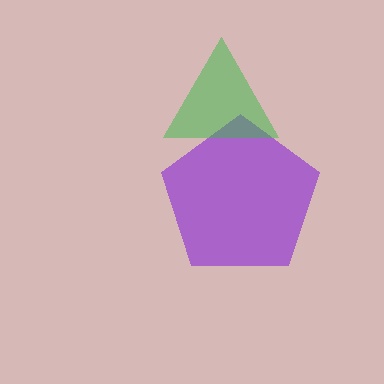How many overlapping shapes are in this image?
There are 2 overlapping shapes in the image.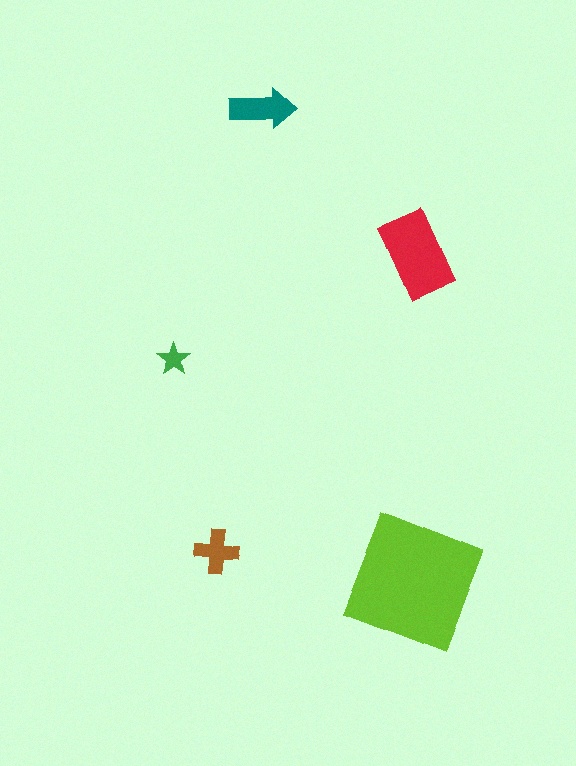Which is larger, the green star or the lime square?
The lime square.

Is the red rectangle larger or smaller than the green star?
Larger.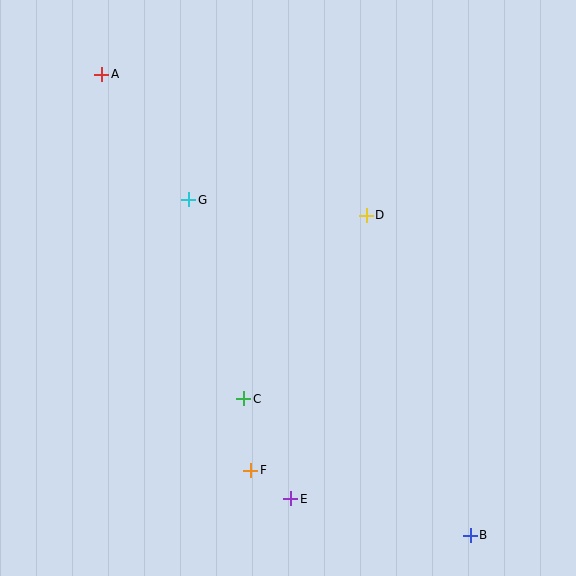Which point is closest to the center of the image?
Point D at (366, 215) is closest to the center.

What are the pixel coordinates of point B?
Point B is at (470, 535).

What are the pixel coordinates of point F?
Point F is at (251, 470).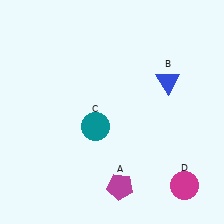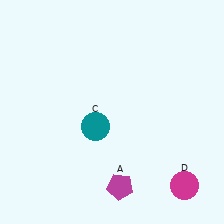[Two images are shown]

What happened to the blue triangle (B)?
The blue triangle (B) was removed in Image 2. It was in the top-right area of Image 1.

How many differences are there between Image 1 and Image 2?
There is 1 difference between the two images.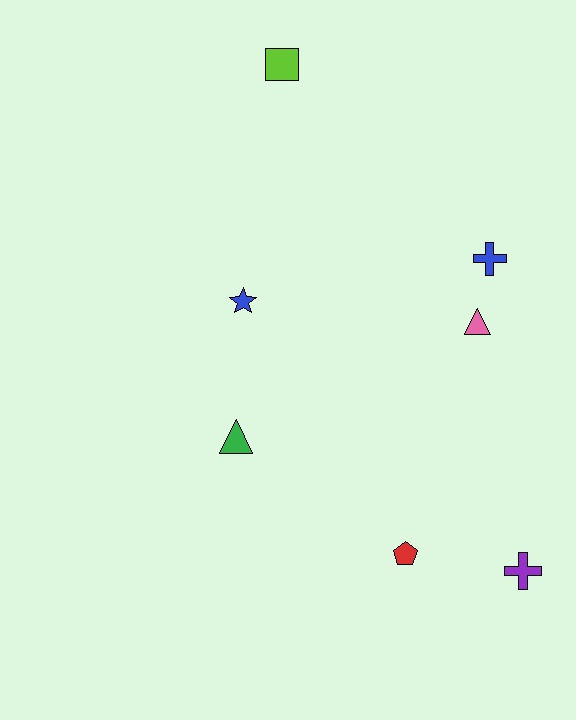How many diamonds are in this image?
There are no diamonds.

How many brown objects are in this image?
There are no brown objects.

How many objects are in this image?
There are 7 objects.